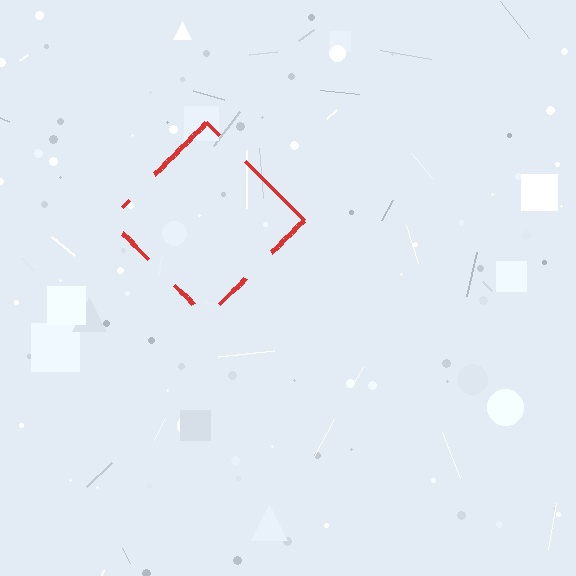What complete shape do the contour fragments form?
The contour fragments form a diamond.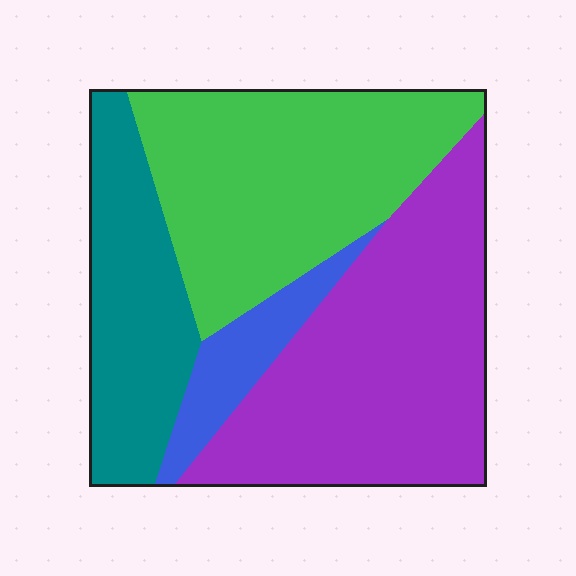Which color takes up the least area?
Blue, at roughly 10%.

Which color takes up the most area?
Purple, at roughly 40%.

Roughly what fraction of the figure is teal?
Teal takes up about one fifth (1/5) of the figure.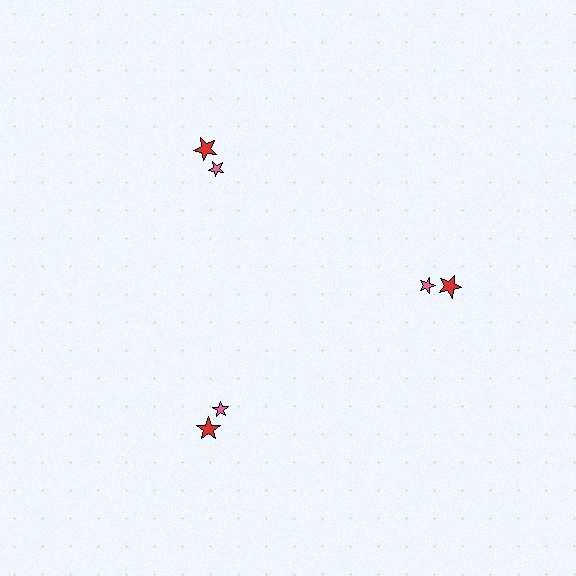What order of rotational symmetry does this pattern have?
This pattern has 3-fold rotational symmetry.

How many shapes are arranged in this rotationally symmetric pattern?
There are 6 shapes, arranged in 3 groups of 2.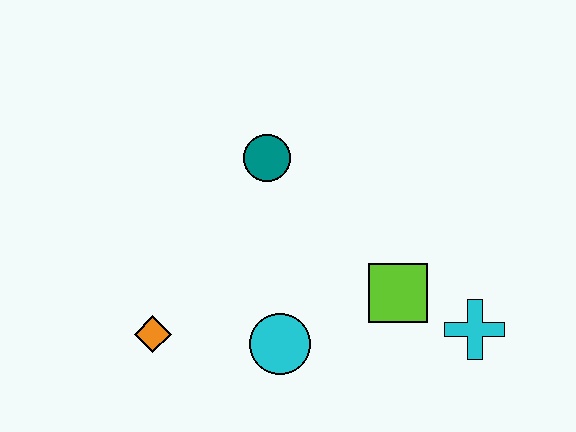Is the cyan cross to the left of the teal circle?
No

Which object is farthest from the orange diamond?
The cyan cross is farthest from the orange diamond.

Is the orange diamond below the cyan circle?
No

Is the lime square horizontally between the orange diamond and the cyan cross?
Yes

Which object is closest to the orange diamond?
The cyan circle is closest to the orange diamond.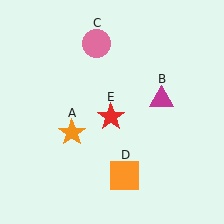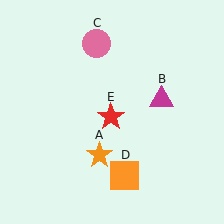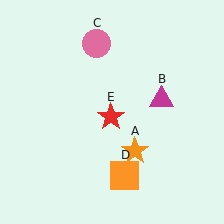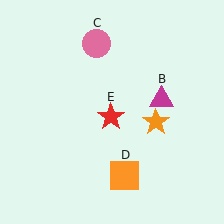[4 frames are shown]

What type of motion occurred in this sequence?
The orange star (object A) rotated counterclockwise around the center of the scene.